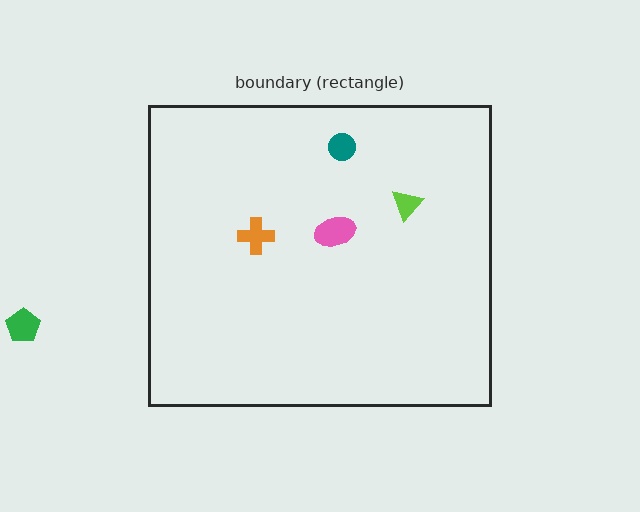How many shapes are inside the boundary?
4 inside, 1 outside.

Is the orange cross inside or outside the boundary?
Inside.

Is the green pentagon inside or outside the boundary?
Outside.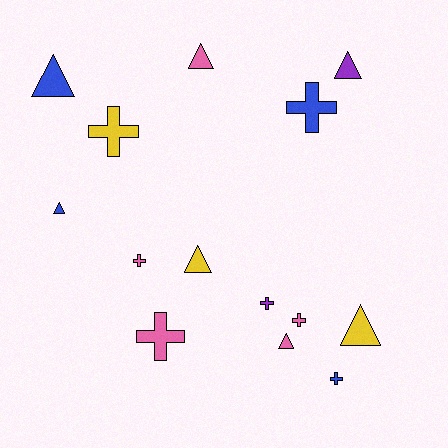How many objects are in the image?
There are 14 objects.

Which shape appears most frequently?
Triangle, with 7 objects.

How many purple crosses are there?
There is 1 purple cross.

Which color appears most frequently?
Pink, with 5 objects.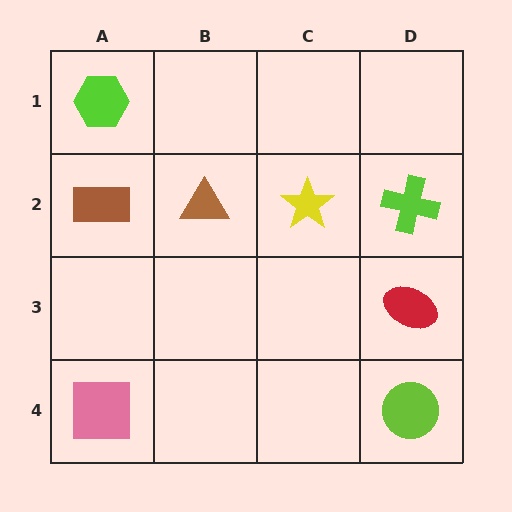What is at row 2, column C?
A yellow star.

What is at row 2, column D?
A lime cross.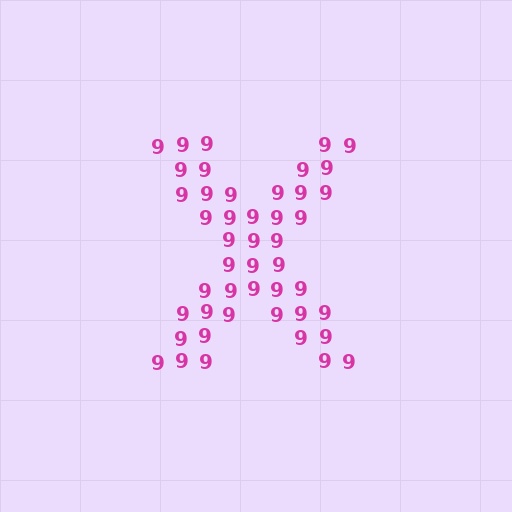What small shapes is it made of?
It is made of small digit 9's.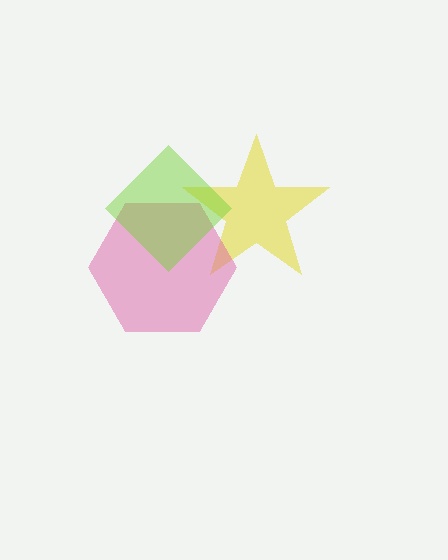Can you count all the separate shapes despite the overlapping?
Yes, there are 3 separate shapes.